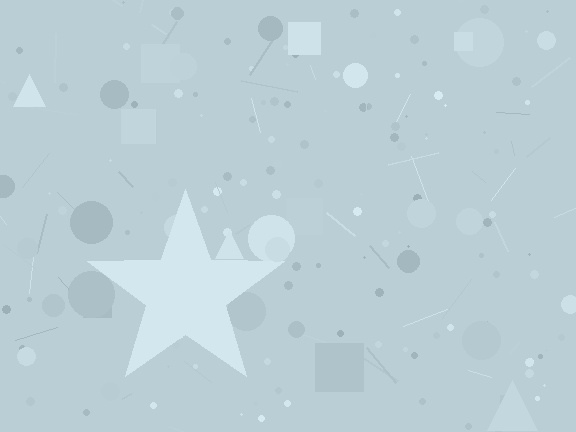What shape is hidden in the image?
A star is hidden in the image.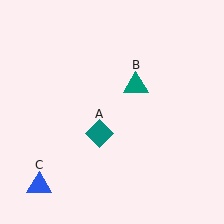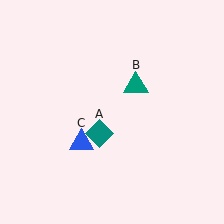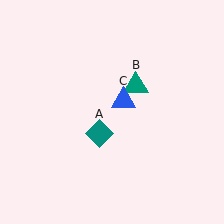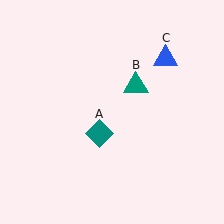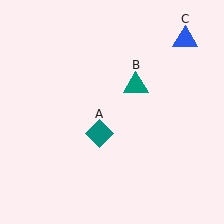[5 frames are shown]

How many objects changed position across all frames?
1 object changed position: blue triangle (object C).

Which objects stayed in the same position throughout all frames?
Teal diamond (object A) and teal triangle (object B) remained stationary.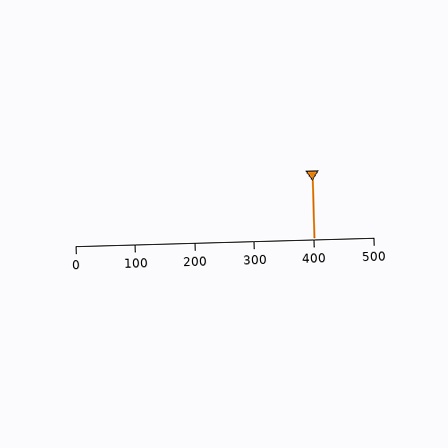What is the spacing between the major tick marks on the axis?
The major ticks are spaced 100 apart.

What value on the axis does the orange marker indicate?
The marker indicates approximately 400.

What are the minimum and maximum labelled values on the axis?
The axis runs from 0 to 500.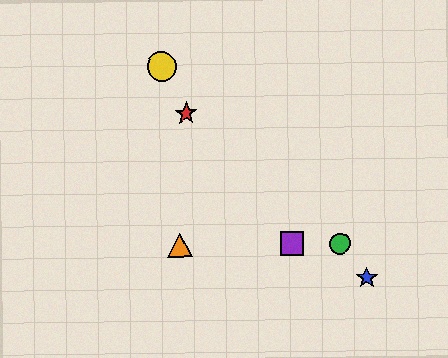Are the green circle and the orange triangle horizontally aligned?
Yes, both are at y≈243.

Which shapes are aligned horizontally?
The green circle, the purple square, the orange triangle are aligned horizontally.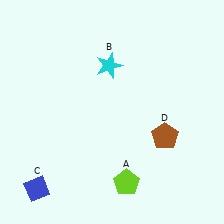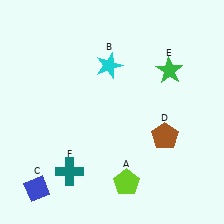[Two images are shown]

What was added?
A green star (E), a teal cross (F) were added in Image 2.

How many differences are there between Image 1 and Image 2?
There are 2 differences between the two images.